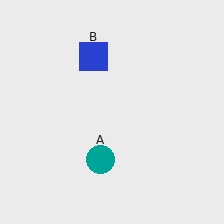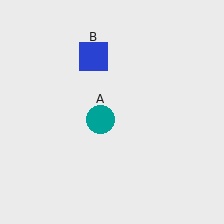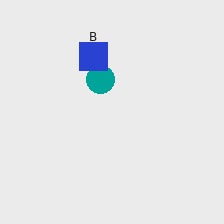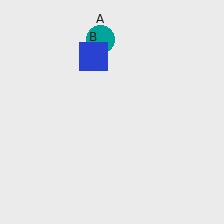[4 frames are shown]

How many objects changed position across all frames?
1 object changed position: teal circle (object A).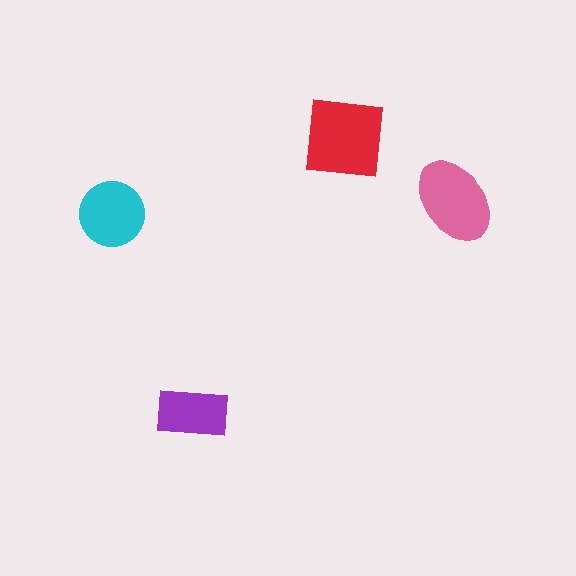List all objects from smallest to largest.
The purple rectangle, the cyan circle, the pink ellipse, the red square.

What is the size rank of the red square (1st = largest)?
1st.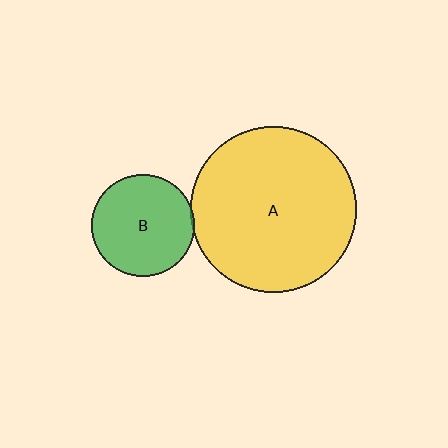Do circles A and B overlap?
Yes.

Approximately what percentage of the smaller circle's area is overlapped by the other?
Approximately 5%.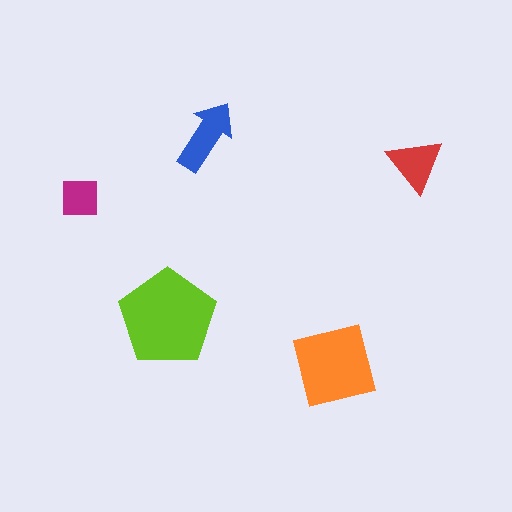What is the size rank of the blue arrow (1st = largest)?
3rd.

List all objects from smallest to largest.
The magenta square, the red triangle, the blue arrow, the orange square, the lime pentagon.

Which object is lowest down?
The orange square is bottommost.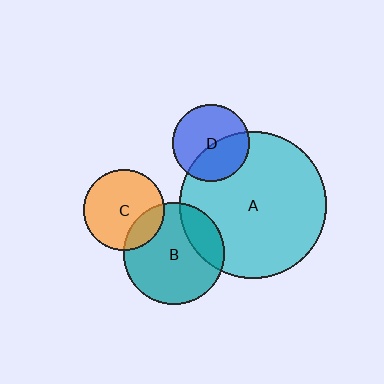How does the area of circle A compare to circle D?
Approximately 3.6 times.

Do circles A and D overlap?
Yes.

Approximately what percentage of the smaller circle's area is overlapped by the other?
Approximately 40%.